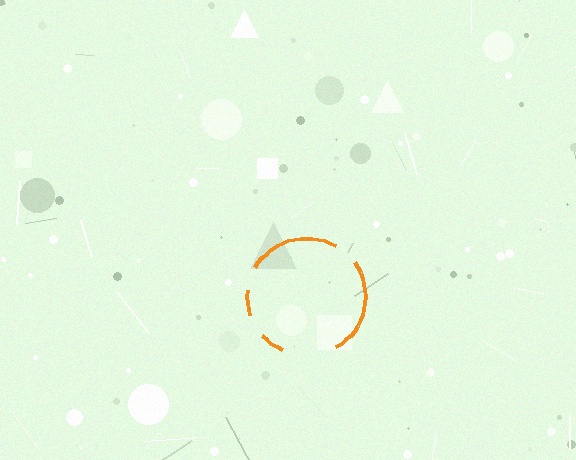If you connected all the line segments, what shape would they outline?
They would outline a circle.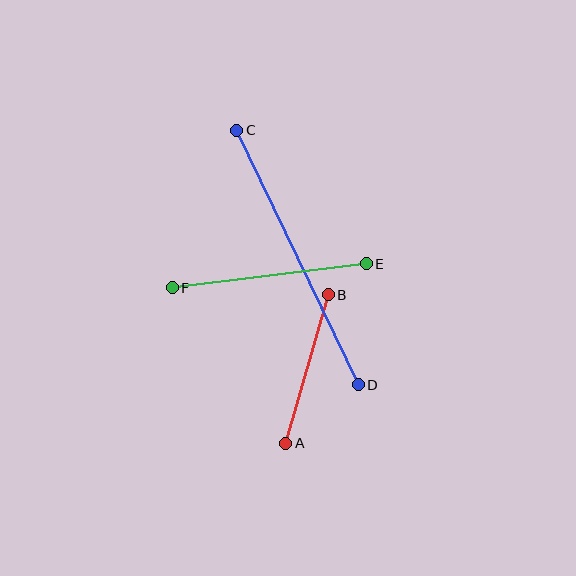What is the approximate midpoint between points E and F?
The midpoint is at approximately (269, 276) pixels.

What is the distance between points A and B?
The distance is approximately 154 pixels.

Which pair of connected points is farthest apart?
Points C and D are farthest apart.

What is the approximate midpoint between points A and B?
The midpoint is at approximately (307, 369) pixels.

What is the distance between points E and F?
The distance is approximately 196 pixels.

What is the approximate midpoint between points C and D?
The midpoint is at approximately (297, 257) pixels.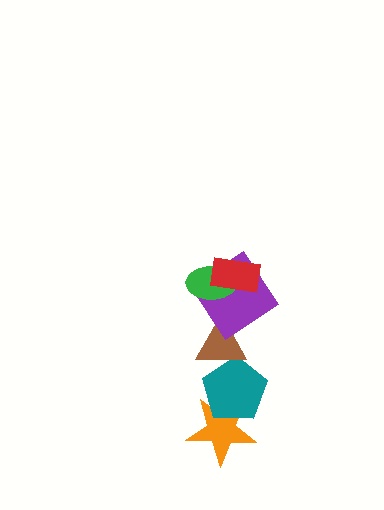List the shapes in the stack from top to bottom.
From top to bottom: the red rectangle, the green ellipse, the purple diamond, the brown triangle, the teal pentagon, the orange star.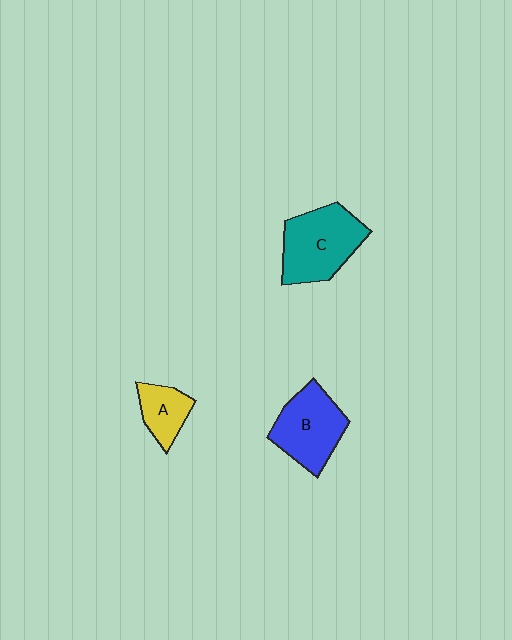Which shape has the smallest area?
Shape A (yellow).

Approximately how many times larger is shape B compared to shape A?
Approximately 1.8 times.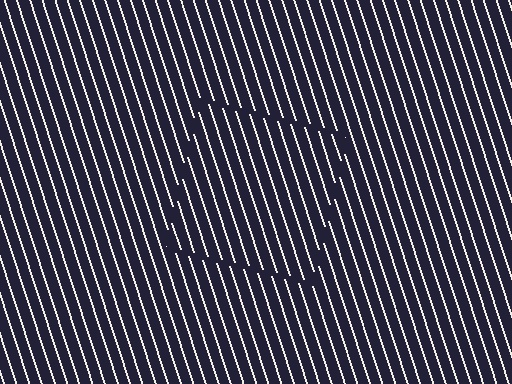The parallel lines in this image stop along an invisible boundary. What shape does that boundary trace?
An illusory square. The interior of the shape contains the same grating, shifted by half a period — the contour is defined by the phase discontinuity where line-ends from the inner and outer gratings abut.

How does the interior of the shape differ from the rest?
The interior of the shape contains the same grating, shifted by half a period — the contour is defined by the phase discontinuity where line-ends from the inner and outer gratings abut.